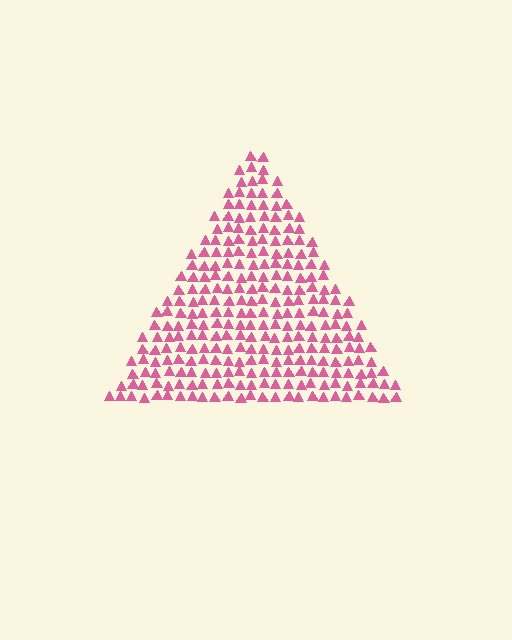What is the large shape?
The large shape is a triangle.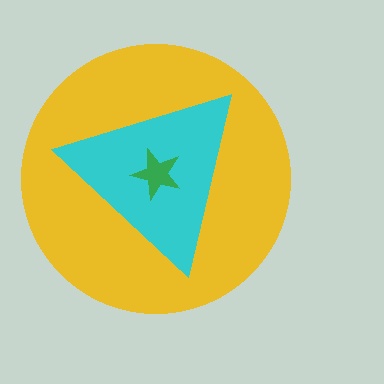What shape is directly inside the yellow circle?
The cyan triangle.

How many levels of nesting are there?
3.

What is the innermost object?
The green star.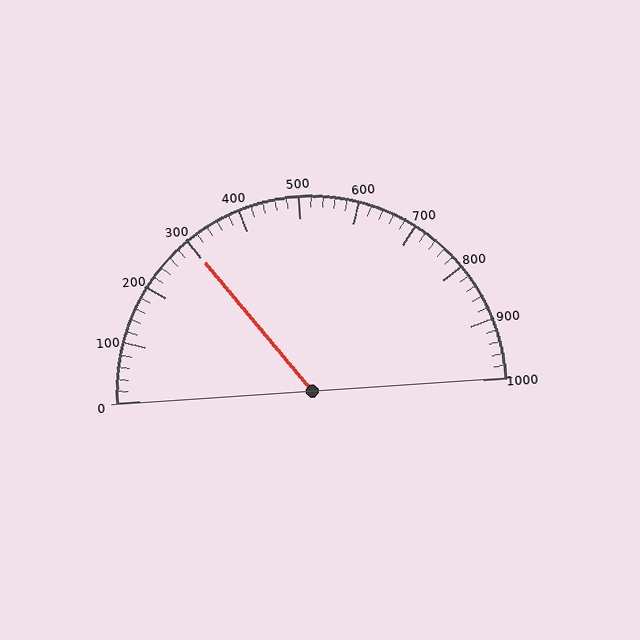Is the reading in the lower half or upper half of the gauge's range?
The reading is in the lower half of the range (0 to 1000).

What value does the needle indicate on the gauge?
The needle indicates approximately 300.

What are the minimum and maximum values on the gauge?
The gauge ranges from 0 to 1000.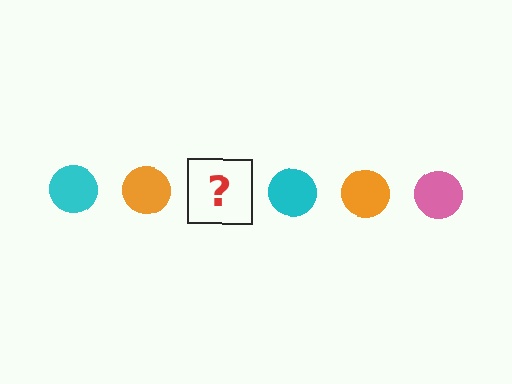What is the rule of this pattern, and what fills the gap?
The rule is that the pattern cycles through cyan, orange, pink circles. The gap should be filled with a pink circle.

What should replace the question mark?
The question mark should be replaced with a pink circle.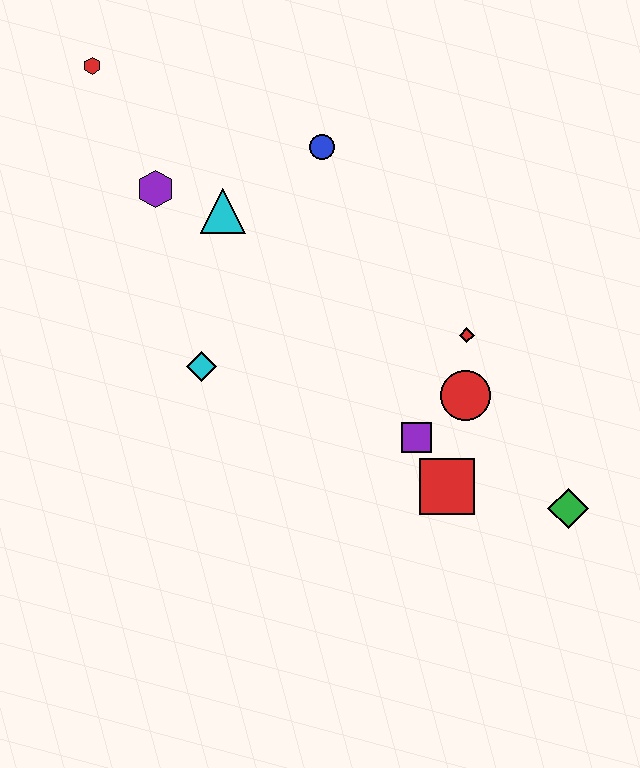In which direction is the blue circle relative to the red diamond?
The blue circle is above the red diamond.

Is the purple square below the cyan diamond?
Yes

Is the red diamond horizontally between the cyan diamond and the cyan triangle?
No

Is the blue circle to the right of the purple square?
No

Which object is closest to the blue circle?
The cyan triangle is closest to the blue circle.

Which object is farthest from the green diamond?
The red hexagon is farthest from the green diamond.